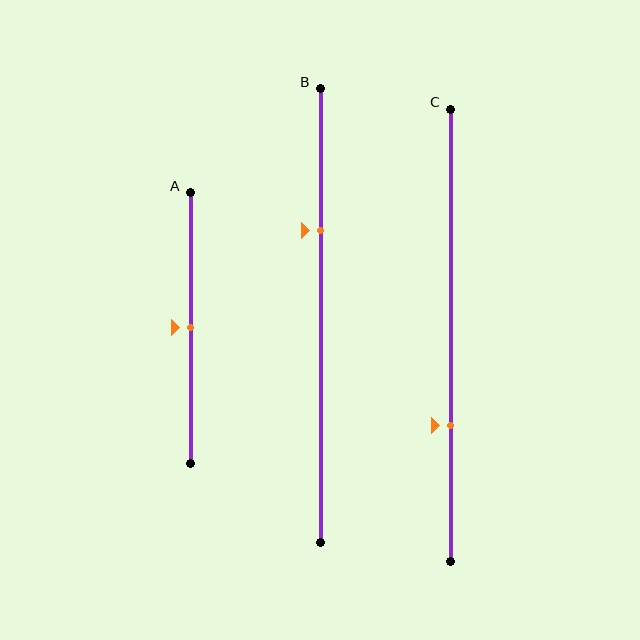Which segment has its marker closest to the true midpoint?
Segment A has its marker closest to the true midpoint.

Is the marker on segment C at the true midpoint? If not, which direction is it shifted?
No, the marker on segment C is shifted downward by about 20% of the segment length.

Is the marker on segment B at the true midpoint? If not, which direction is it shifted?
No, the marker on segment B is shifted upward by about 19% of the segment length.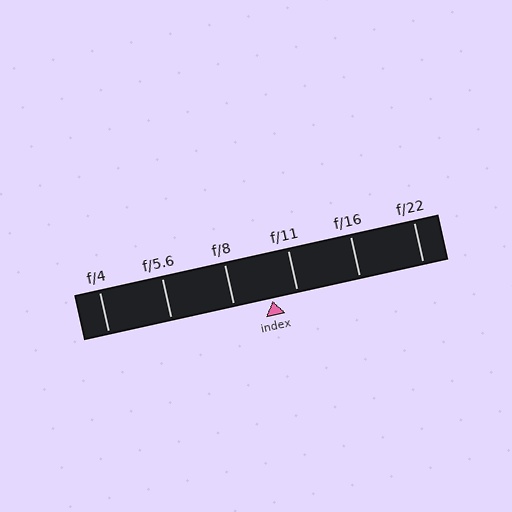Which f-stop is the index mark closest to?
The index mark is closest to f/11.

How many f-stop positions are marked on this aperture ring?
There are 6 f-stop positions marked.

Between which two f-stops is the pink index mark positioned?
The index mark is between f/8 and f/11.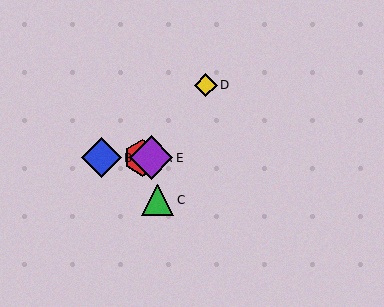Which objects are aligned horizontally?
Objects A, B, E are aligned horizontally.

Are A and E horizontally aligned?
Yes, both are at y≈158.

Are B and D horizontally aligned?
No, B is at y≈158 and D is at y≈85.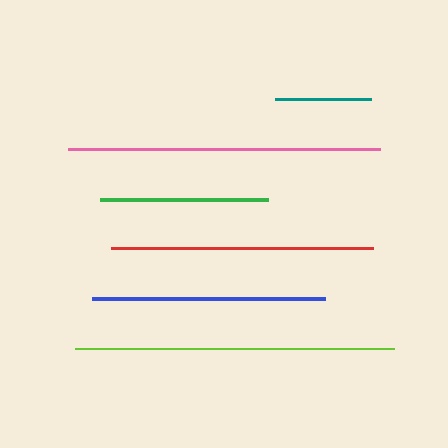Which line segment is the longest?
The lime line is the longest at approximately 319 pixels.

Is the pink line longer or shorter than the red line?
The pink line is longer than the red line.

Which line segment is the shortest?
The teal line is the shortest at approximately 96 pixels.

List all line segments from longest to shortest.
From longest to shortest: lime, pink, red, blue, green, teal.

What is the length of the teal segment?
The teal segment is approximately 96 pixels long.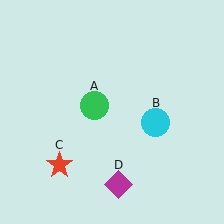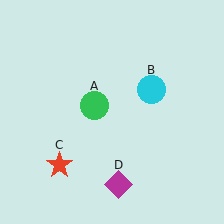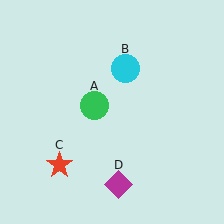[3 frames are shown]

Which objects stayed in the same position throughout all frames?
Green circle (object A) and red star (object C) and magenta diamond (object D) remained stationary.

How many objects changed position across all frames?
1 object changed position: cyan circle (object B).